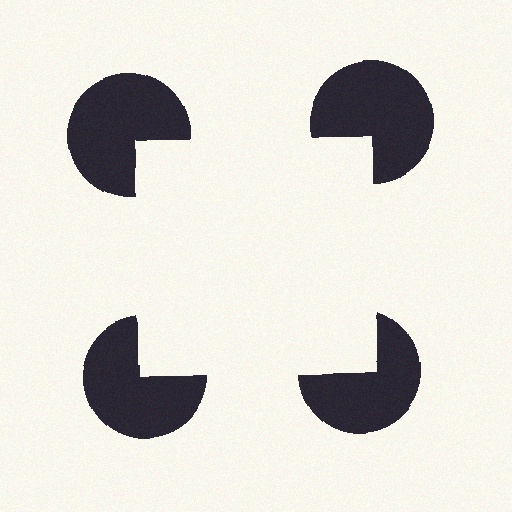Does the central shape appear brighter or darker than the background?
It typically appears slightly brighter than the background, even though no actual brightness change is drawn.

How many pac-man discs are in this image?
There are 4 — one at each vertex of the illusory square.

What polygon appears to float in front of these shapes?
An illusory square — its edges are inferred from the aligned wedge cuts in the pac-man discs, not physically drawn.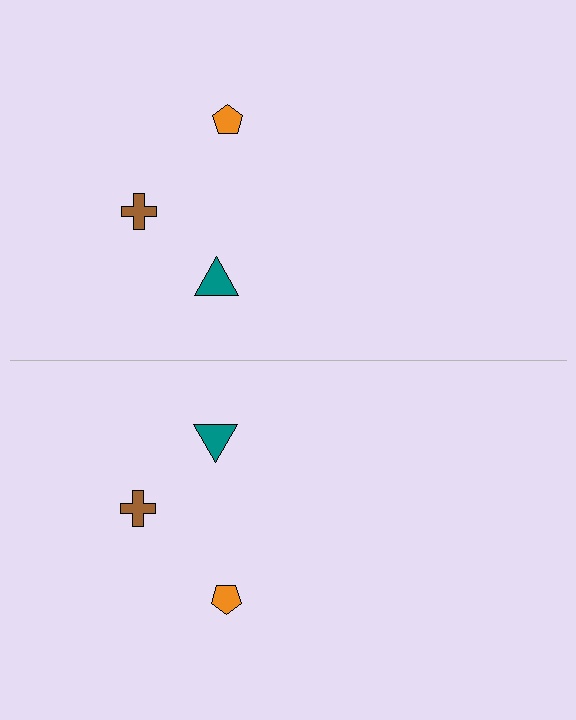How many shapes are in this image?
There are 6 shapes in this image.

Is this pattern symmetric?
Yes, this pattern has bilateral (reflection) symmetry.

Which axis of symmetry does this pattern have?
The pattern has a horizontal axis of symmetry running through the center of the image.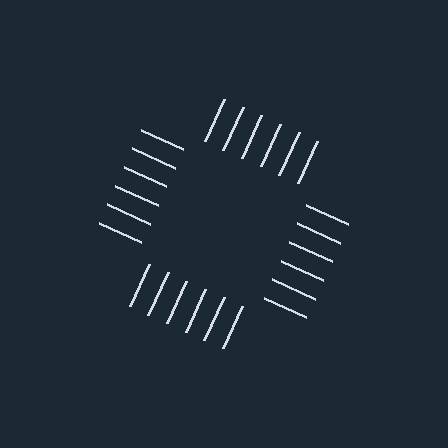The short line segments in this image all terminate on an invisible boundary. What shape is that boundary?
An illusory square — the line segments terminate on its edges but no continuous stroke is drawn.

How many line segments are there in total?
24 — 6 along each of the 4 edges.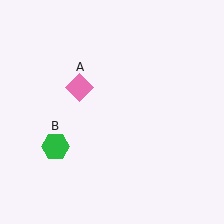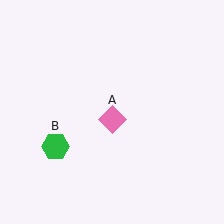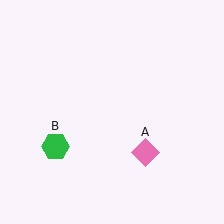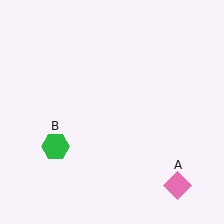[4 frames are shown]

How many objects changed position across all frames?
1 object changed position: pink diamond (object A).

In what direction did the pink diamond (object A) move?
The pink diamond (object A) moved down and to the right.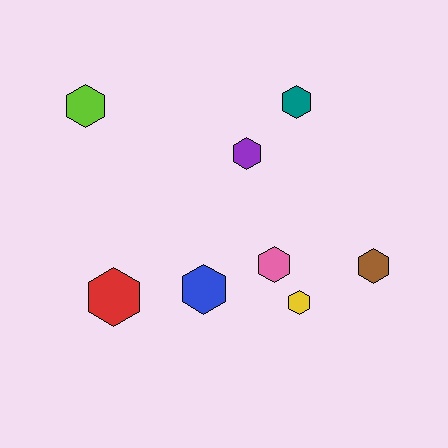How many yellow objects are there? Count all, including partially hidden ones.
There is 1 yellow object.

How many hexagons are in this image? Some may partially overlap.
There are 8 hexagons.